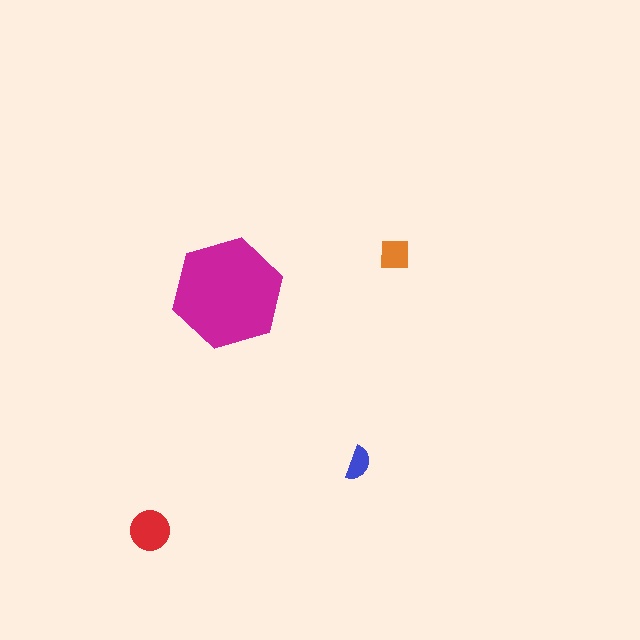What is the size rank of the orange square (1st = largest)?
3rd.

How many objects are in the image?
There are 4 objects in the image.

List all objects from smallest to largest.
The blue semicircle, the orange square, the red circle, the magenta hexagon.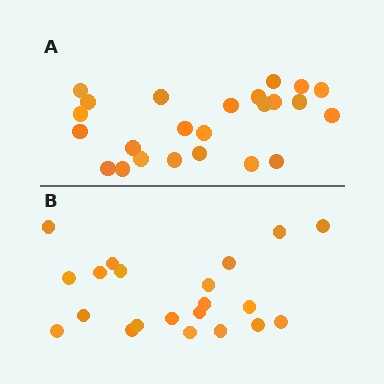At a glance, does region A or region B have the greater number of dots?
Region A (the top region) has more dots.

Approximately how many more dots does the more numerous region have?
Region A has just a few more — roughly 2 or 3 more dots than region B.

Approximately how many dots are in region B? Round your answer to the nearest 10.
About 20 dots. (The exact count is 21, which rounds to 20.)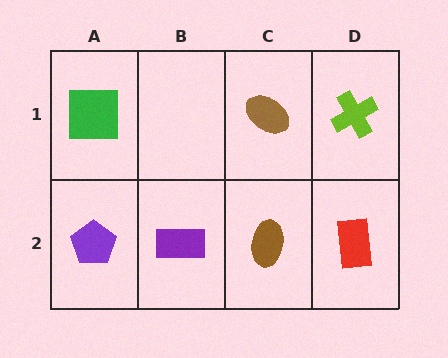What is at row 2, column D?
A red rectangle.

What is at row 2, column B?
A purple rectangle.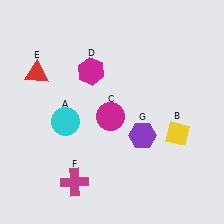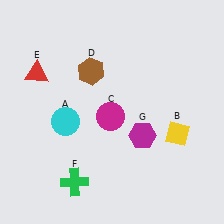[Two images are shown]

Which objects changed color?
D changed from magenta to brown. F changed from magenta to green. G changed from purple to magenta.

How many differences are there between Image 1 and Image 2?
There are 3 differences between the two images.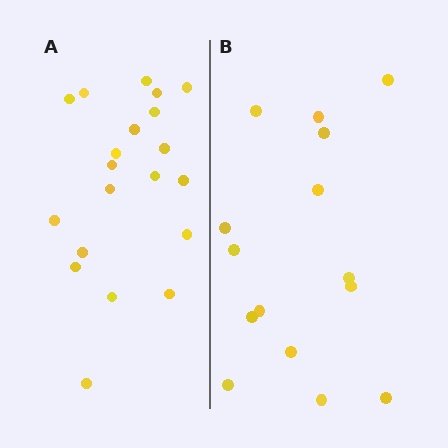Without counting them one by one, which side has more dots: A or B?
Region A (the left region) has more dots.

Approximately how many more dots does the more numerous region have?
Region A has about 5 more dots than region B.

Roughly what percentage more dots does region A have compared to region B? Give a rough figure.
About 35% more.